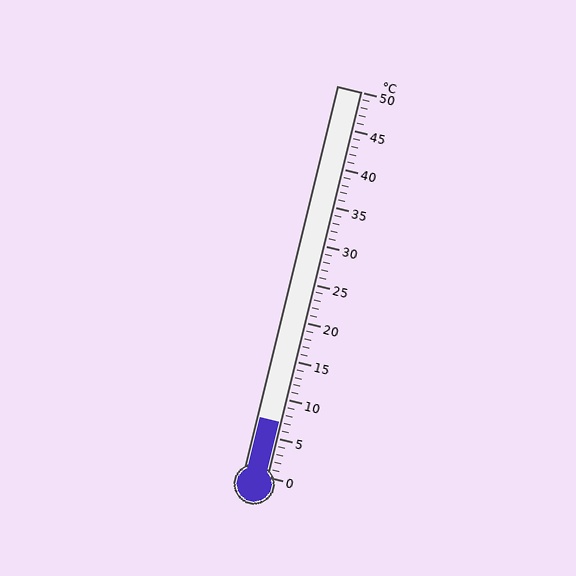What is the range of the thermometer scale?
The thermometer scale ranges from 0°C to 50°C.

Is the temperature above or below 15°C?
The temperature is below 15°C.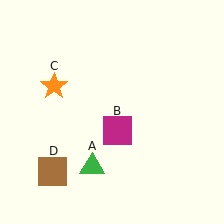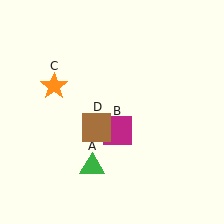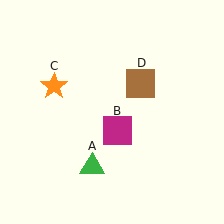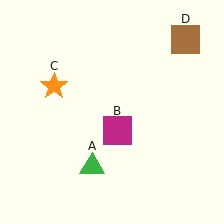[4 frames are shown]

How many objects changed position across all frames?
1 object changed position: brown square (object D).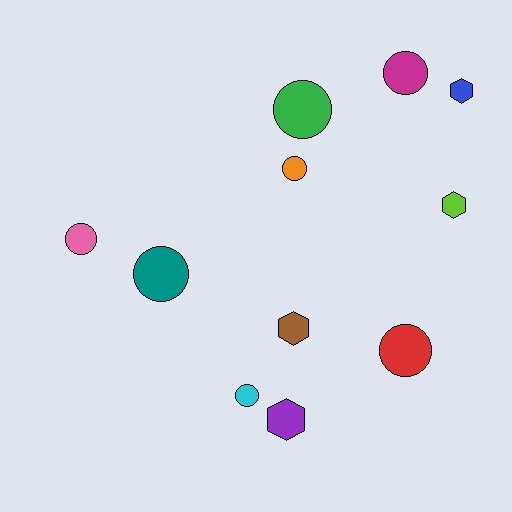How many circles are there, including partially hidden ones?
There are 7 circles.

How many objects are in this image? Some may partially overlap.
There are 11 objects.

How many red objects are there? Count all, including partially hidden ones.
There is 1 red object.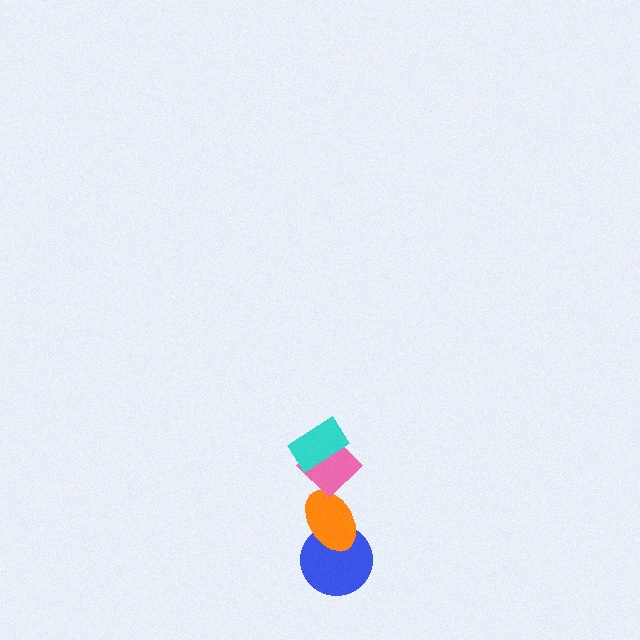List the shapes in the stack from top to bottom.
From top to bottom: the cyan rectangle, the pink diamond, the orange ellipse, the blue circle.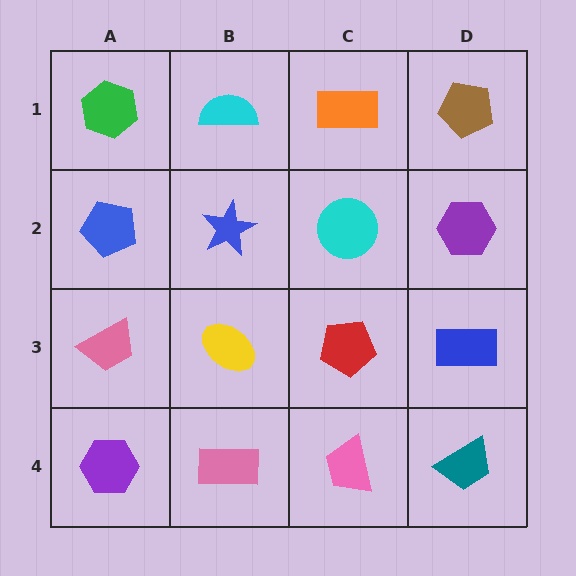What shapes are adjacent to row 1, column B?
A blue star (row 2, column B), a green hexagon (row 1, column A), an orange rectangle (row 1, column C).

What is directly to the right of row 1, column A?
A cyan semicircle.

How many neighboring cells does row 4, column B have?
3.